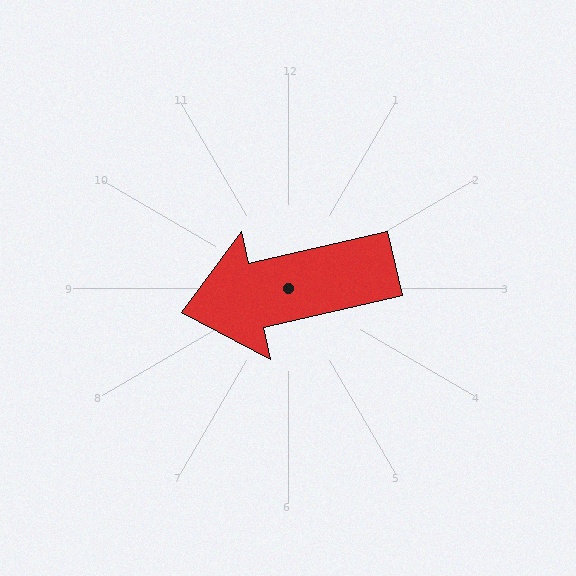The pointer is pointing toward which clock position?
Roughly 9 o'clock.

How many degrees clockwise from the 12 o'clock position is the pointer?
Approximately 257 degrees.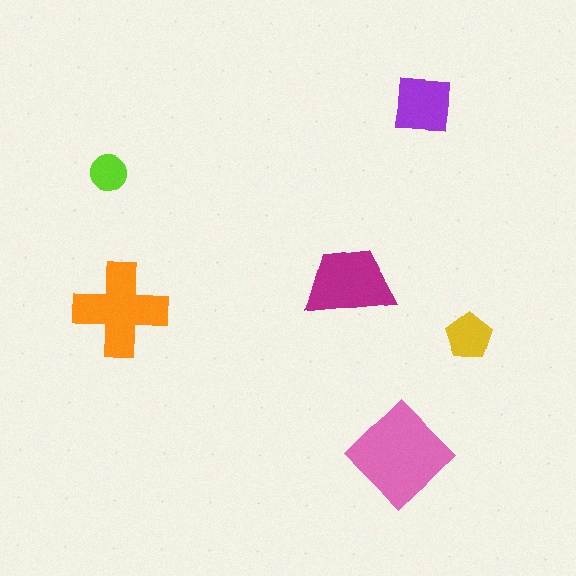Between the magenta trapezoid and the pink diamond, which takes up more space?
The pink diamond.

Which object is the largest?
The pink diamond.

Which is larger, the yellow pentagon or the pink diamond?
The pink diamond.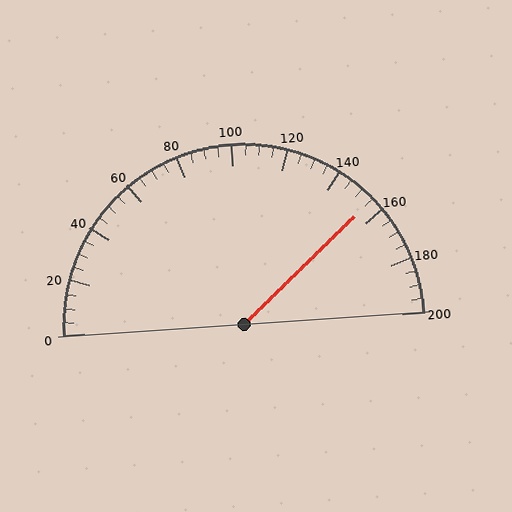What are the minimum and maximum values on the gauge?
The gauge ranges from 0 to 200.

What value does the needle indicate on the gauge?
The needle indicates approximately 155.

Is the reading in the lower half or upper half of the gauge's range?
The reading is in the upper half of the range (0 to 200).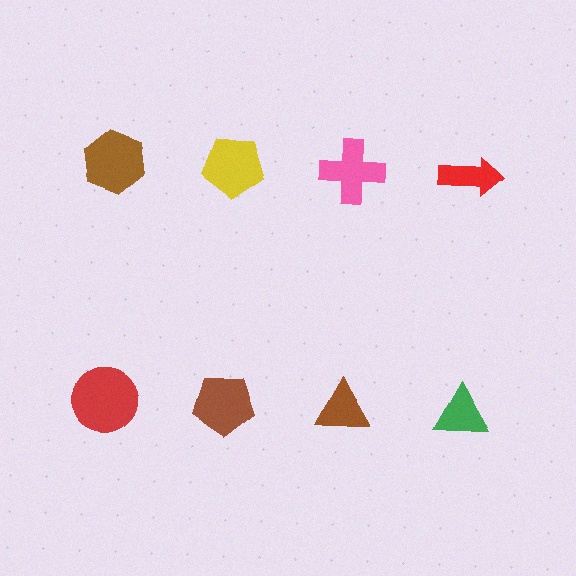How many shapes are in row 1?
4 shapes.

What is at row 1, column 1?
A brown hexagon.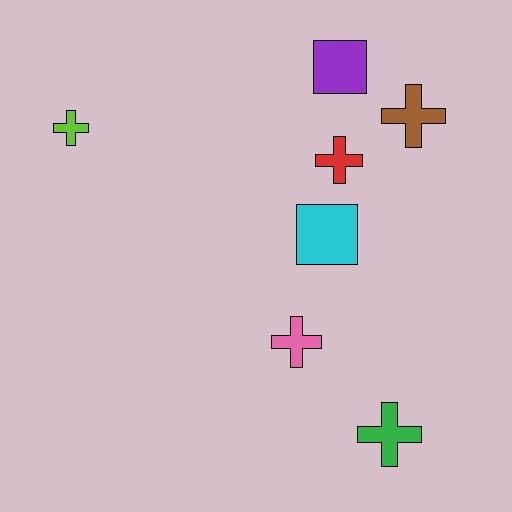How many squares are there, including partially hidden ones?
There are 2 squares.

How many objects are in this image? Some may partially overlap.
There are 7 objects.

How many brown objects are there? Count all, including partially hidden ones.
There is 1 brown object.